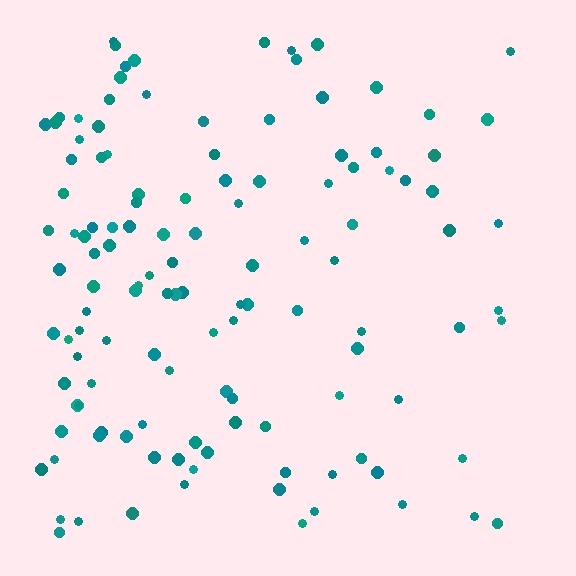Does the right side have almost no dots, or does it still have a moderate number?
Still a moderate number, just noticeably fewer than the left.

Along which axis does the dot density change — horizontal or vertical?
Horizontal.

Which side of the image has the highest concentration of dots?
The left.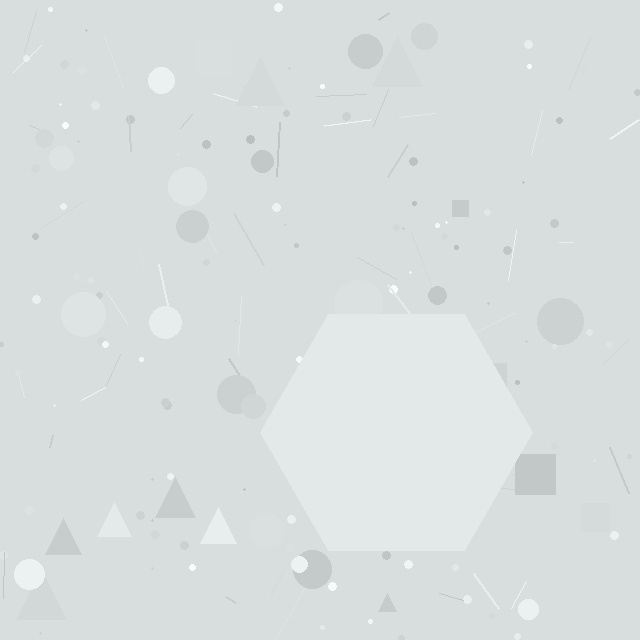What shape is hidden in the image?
A hexagon is hidden in the image.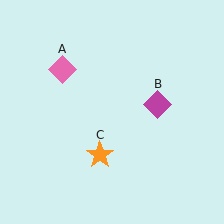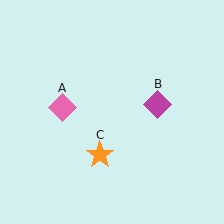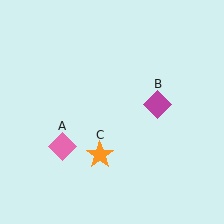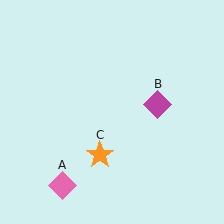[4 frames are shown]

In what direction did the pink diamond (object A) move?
The pink diamond (object A) moved down.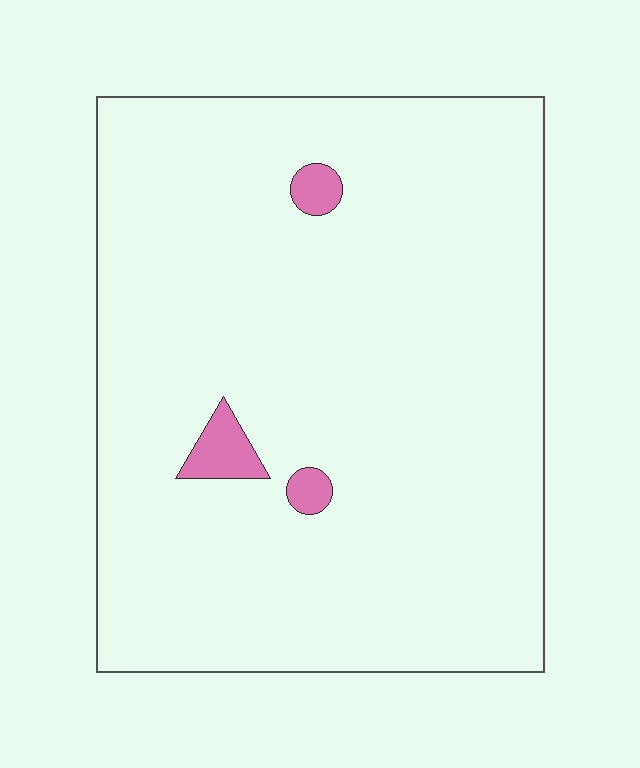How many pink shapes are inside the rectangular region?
3.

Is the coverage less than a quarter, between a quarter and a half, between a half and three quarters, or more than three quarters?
Less than a quarter.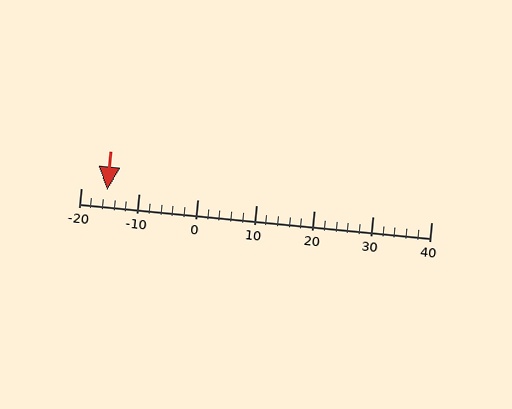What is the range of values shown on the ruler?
The ruler shows values from -20 to 40.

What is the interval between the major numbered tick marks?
The major tick marks are spaced 10 units apart.